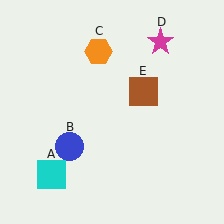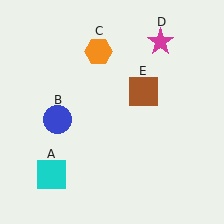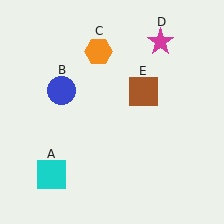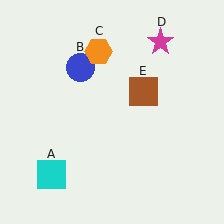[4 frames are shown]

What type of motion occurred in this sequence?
The blue circle (object B) rotated clockwise around the center of the scene.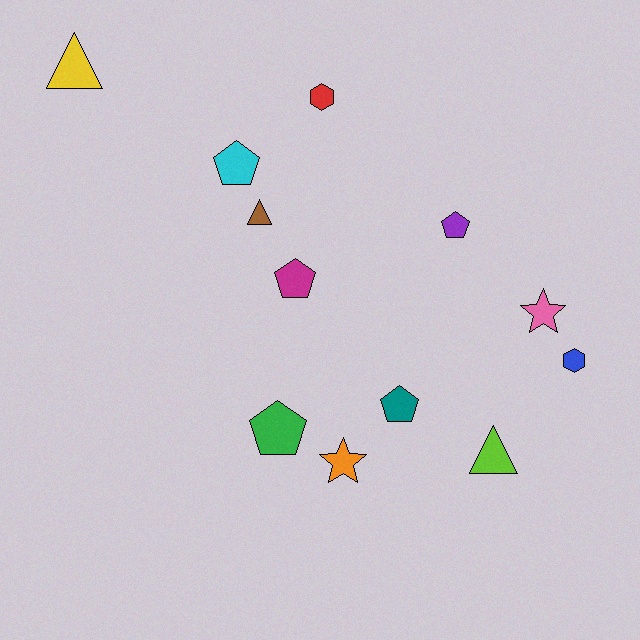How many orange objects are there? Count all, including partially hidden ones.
There is 1 orange object.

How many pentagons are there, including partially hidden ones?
There are 5 pentagons.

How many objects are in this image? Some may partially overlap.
There are 12 objects.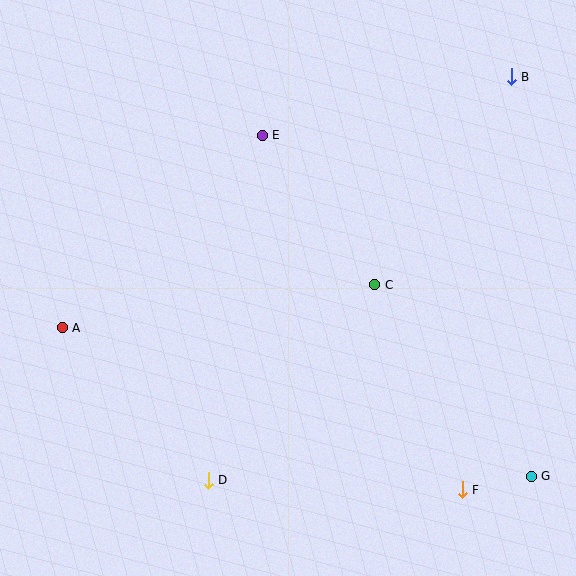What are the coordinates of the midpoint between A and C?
The midpoint between A and C is at (218, 306).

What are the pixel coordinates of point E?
Point E is at (262, 135).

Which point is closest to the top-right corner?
Point B is closest to the top-right corner.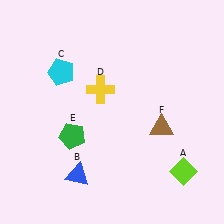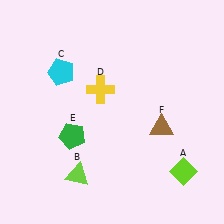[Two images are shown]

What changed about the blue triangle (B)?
In Image 1, B is blue. In Image 2, it changed to lime.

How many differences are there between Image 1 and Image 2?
There is 1 difference between the two images.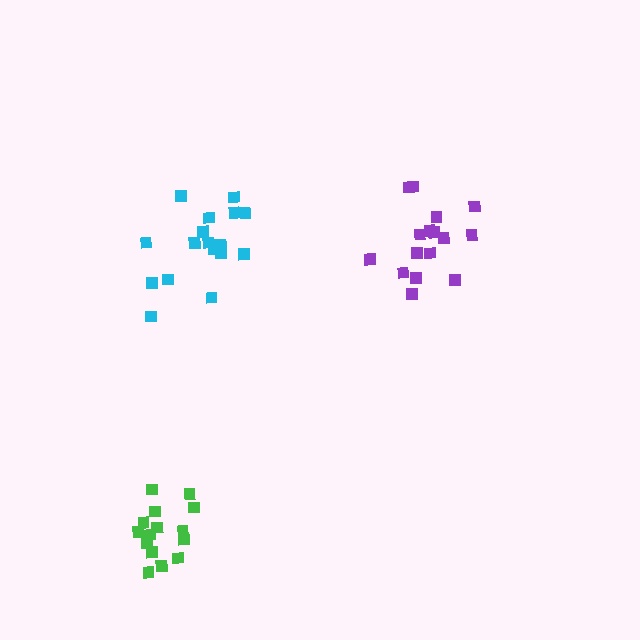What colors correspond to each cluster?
The clusters are colored: cyan, green, purple.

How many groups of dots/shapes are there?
There are 3 groups.